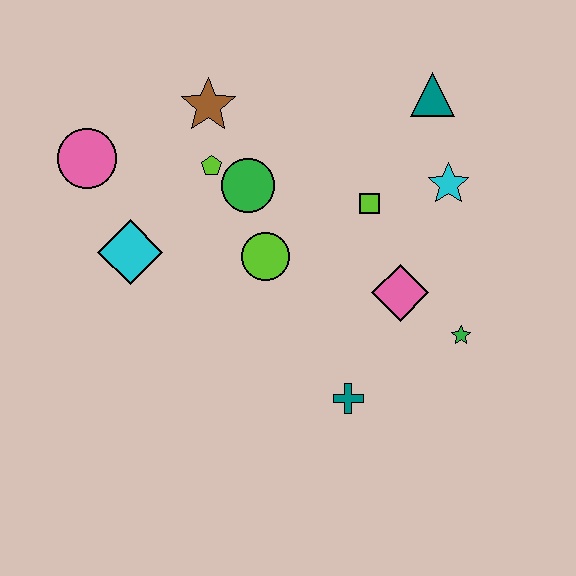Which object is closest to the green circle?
The lime pentagon is closest to the green circle.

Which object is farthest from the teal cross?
The pink circle is farthest from the teal cross.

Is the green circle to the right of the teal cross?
No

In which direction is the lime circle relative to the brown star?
The lime circle is below the brown star.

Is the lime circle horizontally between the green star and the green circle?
Yes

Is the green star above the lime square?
No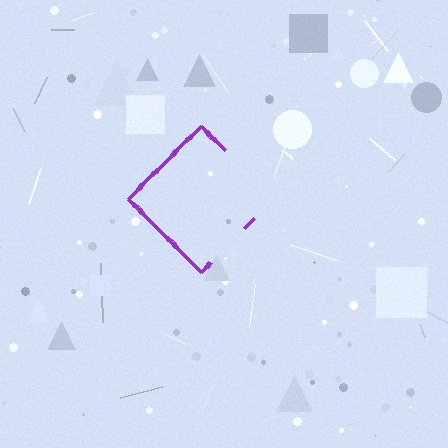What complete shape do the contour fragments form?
The contour fragments form a diamond.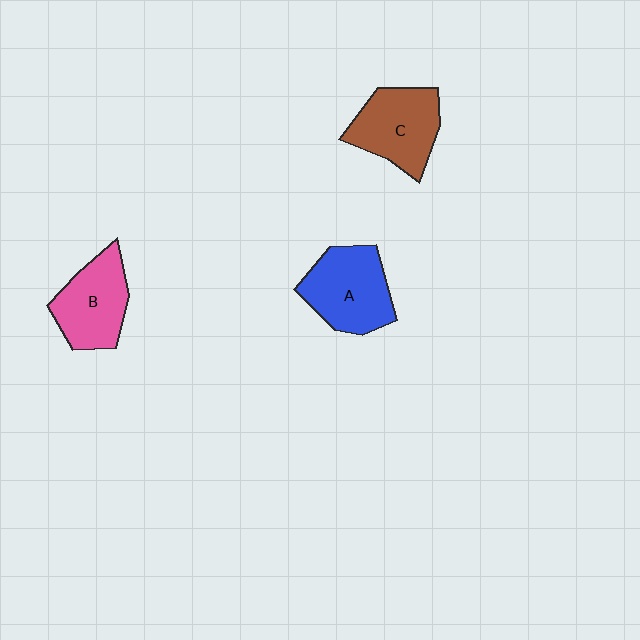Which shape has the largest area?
Shape A (blue).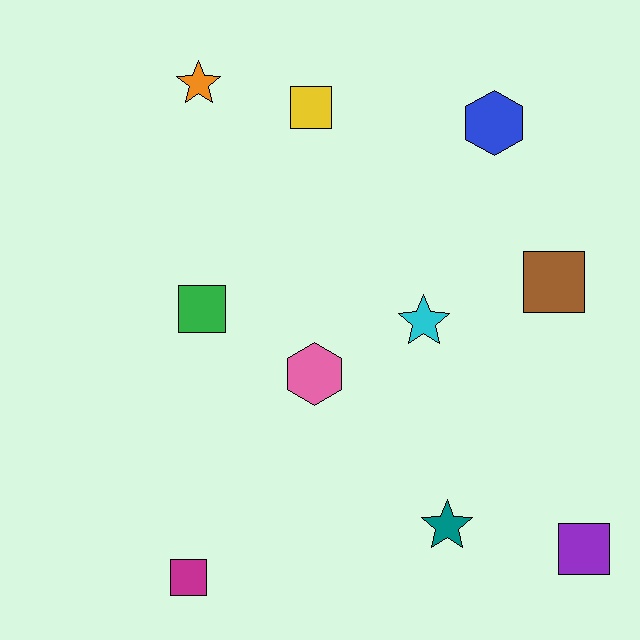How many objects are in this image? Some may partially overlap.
There are 10 objects.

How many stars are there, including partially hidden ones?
There are 3 stars.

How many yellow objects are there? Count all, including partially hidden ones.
There is 1 yellow object.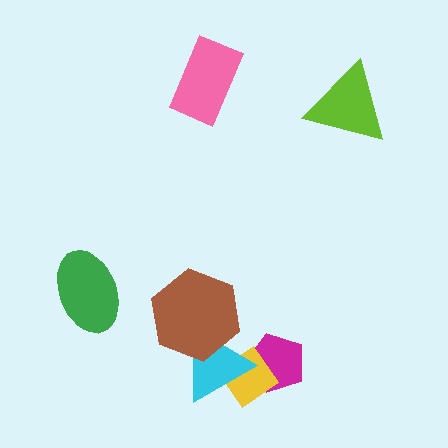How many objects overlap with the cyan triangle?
3 objects overlap with the cyan triangle.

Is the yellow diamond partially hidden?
Yes, it is partially covered by another shape.